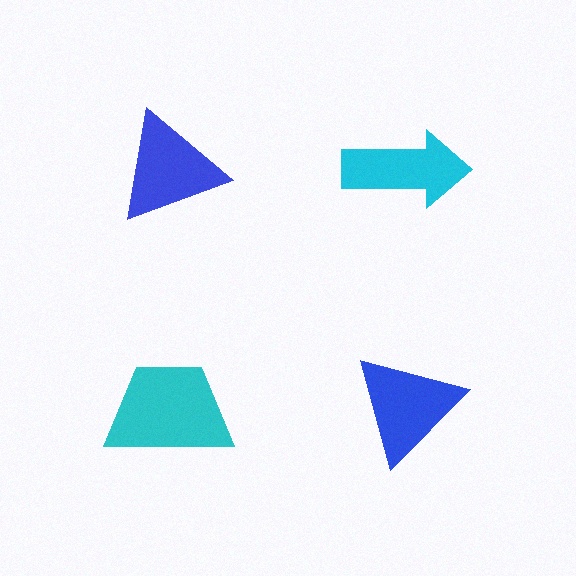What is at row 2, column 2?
A blue triangle.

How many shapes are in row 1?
2 shapes.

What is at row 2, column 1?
A cyan trapezoid.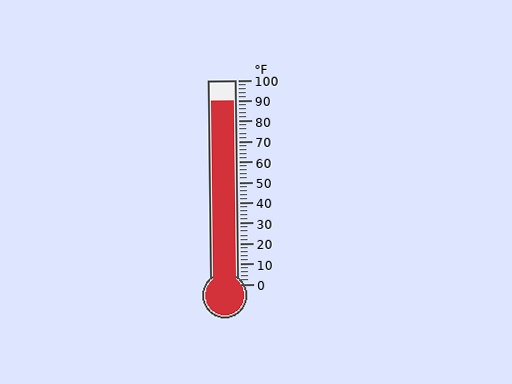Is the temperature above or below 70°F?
The temperature is above 70°F.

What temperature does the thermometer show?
The thermometer shows approximately 90°F.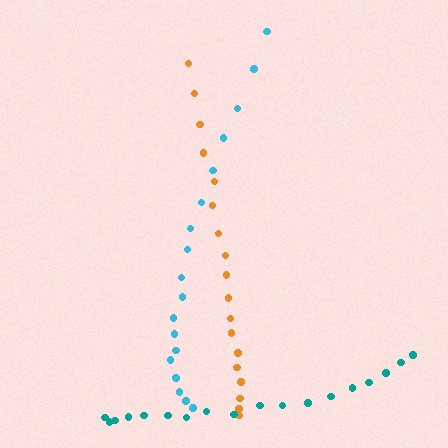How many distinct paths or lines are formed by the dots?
There are 3 distinct paths.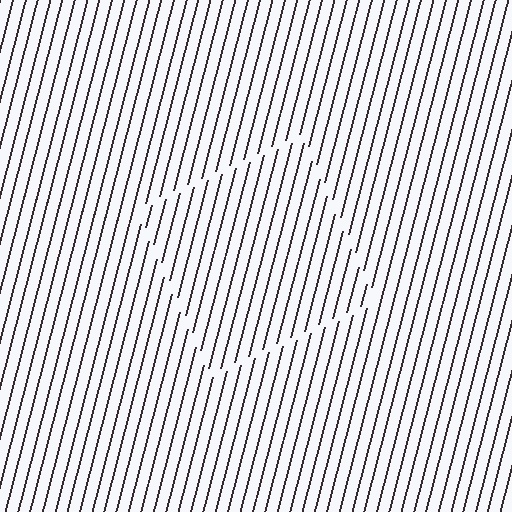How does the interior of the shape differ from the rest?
The interior of the shape contains the same grating, shifted by half a period — the contour is defined by the phase discontinuity where line-ends from the inner and outer gratings abut.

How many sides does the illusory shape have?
4 sides — the line-ends trace a square.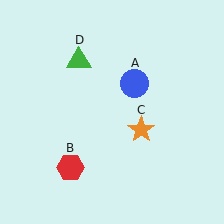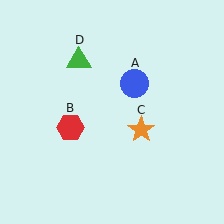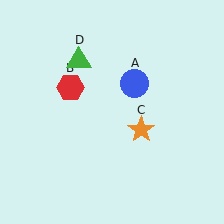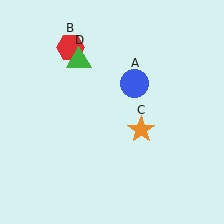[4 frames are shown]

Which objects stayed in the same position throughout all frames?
Blue circle (object A) and orange star (object C) and green triangle (object D) remained stationary.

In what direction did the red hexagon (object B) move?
The red hexagon (object B) moved up.